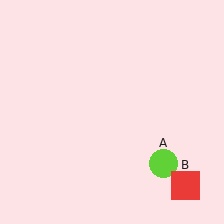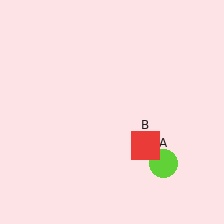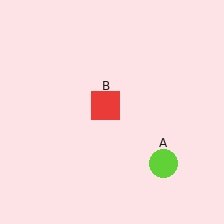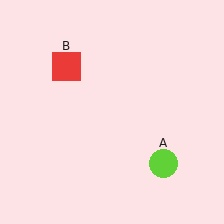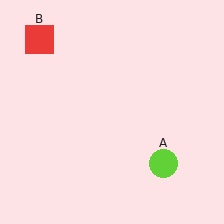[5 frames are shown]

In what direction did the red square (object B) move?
The red square (object B) moved up and to the left.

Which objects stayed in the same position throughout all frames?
Lime circle (object A) remained stationary.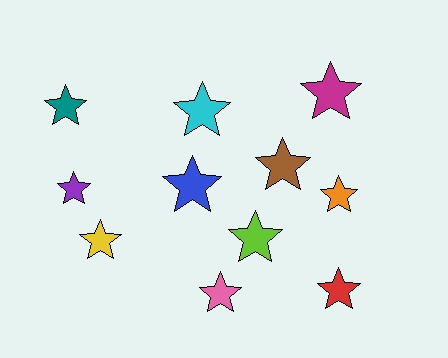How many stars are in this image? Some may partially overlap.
There are 11 stars.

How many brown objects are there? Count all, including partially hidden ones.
There is 1 brown object.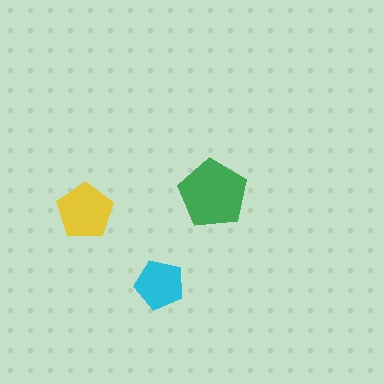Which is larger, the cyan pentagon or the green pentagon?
The green one.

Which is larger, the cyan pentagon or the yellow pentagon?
The yellow one.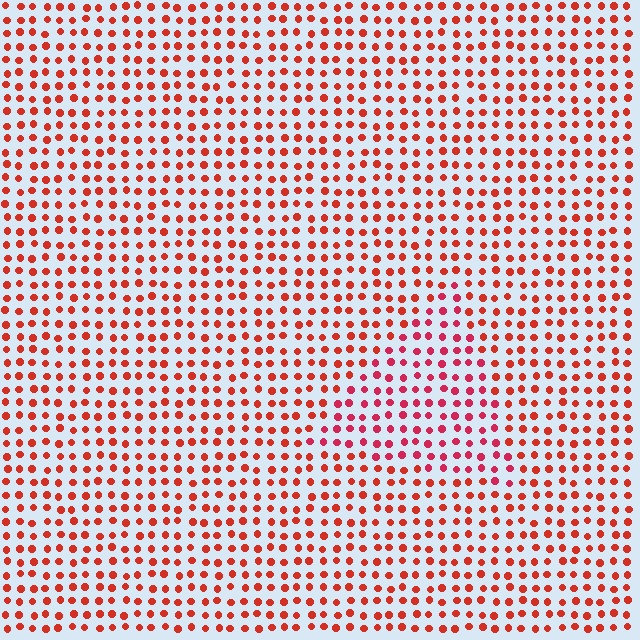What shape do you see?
I see a triangle.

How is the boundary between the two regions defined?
The boundary is defined purely by a slight shift in hue (about 21 degrees). Spacing, size, and orientation are identical on both sides.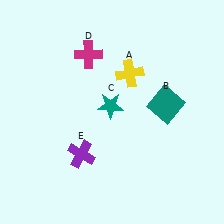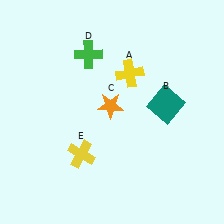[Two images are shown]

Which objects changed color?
C changed from teal to orange. D changed from magenta to green. E changed from purple to yellow.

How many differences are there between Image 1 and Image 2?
There are 3 differences between the two images.